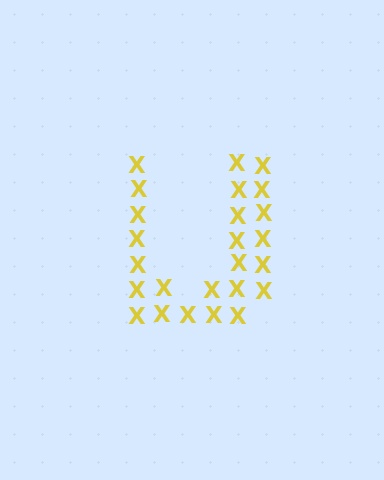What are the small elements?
The small elements are letter X's.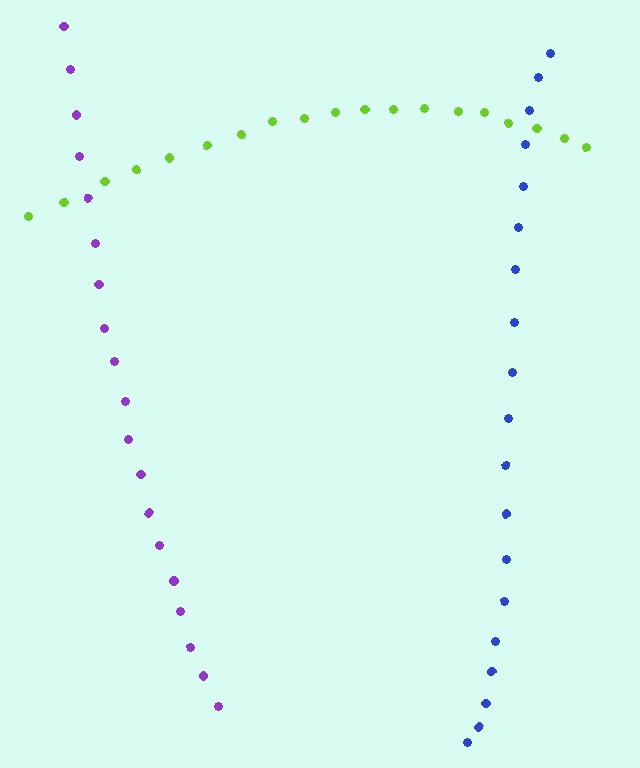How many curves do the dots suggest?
There are 3 distinct paths.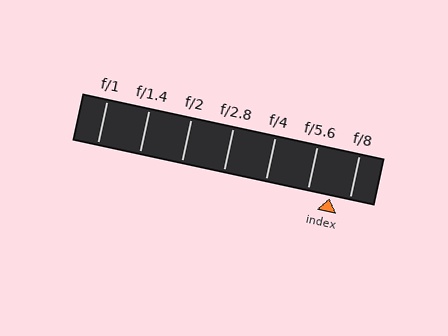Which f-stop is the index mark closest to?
The index mark is closest to f/8.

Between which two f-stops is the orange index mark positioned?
The index mark is between f/5.6 and f/8.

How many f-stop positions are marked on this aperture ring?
There are 7 f-stop positions marked.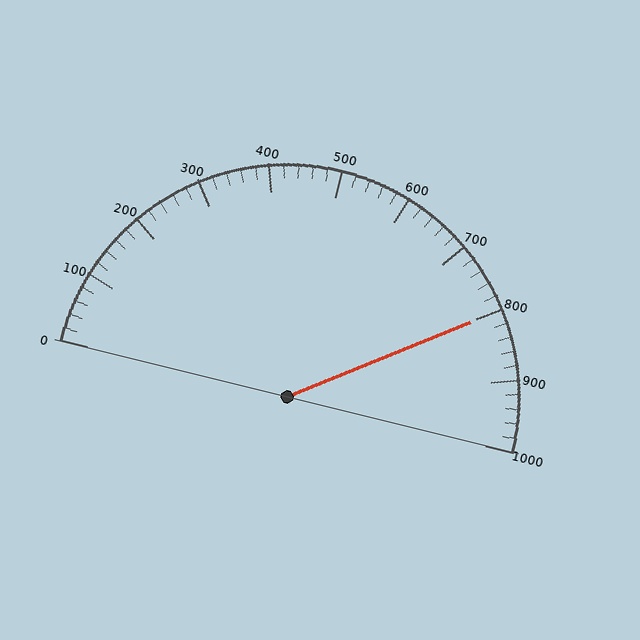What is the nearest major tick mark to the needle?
The nearest major tick mark is 800.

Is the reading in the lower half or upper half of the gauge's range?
The reading is in the upper half of the range (0 to 1000).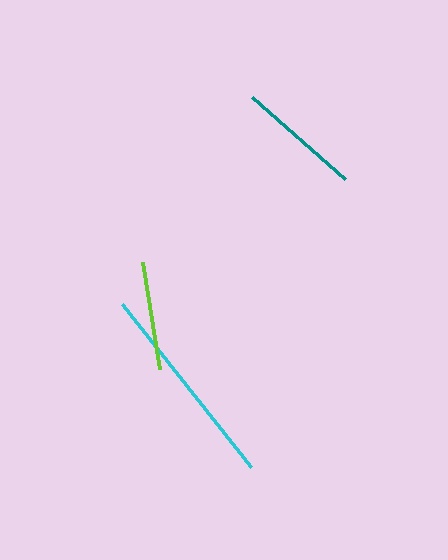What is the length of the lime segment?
The lime segment is approximately 108 pixels long.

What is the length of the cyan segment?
The cyan segment is approximately 207 pixels long.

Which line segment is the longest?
The cyan line is the longest at approximately 207 pixels.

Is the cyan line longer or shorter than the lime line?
The cyan line is longer than the lime line.